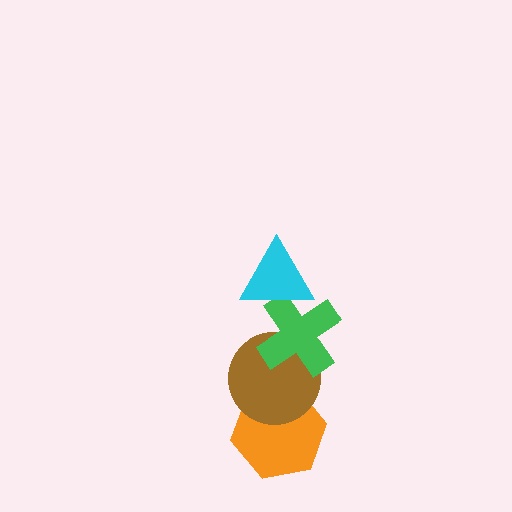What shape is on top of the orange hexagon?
The brown circle is on top of the orange hexagon.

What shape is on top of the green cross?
The cyan triangle is on top of the green cross.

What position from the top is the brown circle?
The brown circle is 3rd from the top.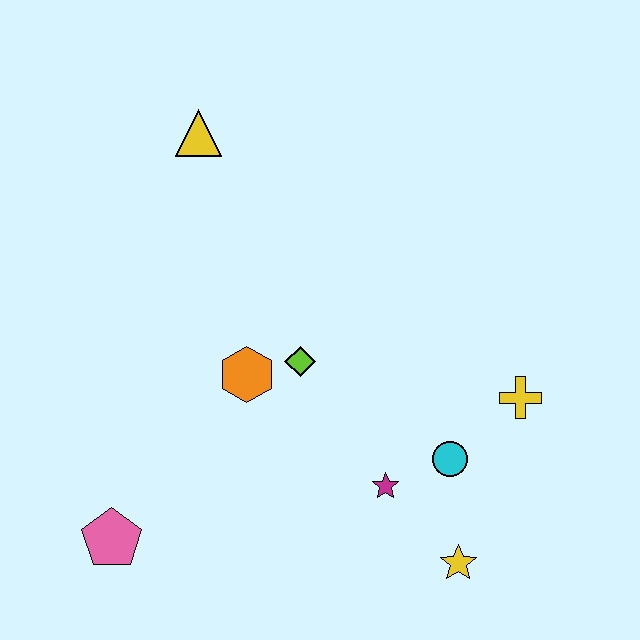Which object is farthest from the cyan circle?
The yellow triangle is farthest from the cyan circle.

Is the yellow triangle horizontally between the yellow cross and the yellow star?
No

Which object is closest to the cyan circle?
The magenta star is closest to the cyan circle.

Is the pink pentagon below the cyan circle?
Yes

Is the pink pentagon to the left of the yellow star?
Yes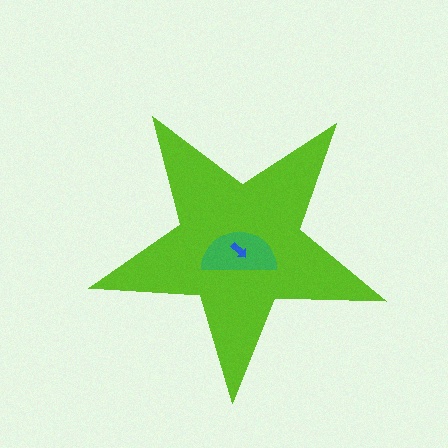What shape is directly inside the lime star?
The green semicircle.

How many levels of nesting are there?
3.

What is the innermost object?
The blue arrow.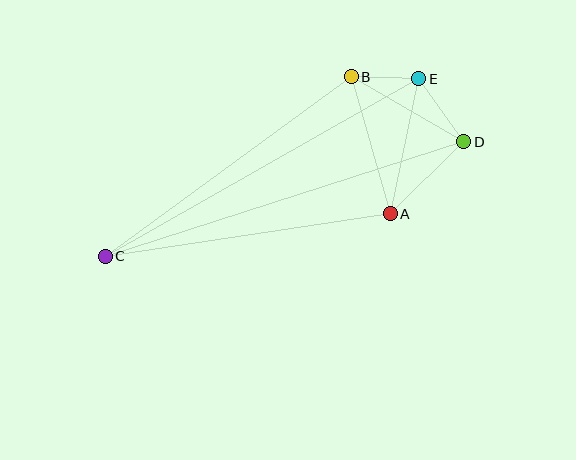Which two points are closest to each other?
Points B and E are closest to each other.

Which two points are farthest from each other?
Points C and D are farthest from each other.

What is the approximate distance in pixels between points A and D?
The distance between A and D is approximately 103 pixels.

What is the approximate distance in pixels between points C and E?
The distance between C and E is approximately 360 pixels.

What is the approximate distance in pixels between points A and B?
The distance between A and B is approximately 143 pixels.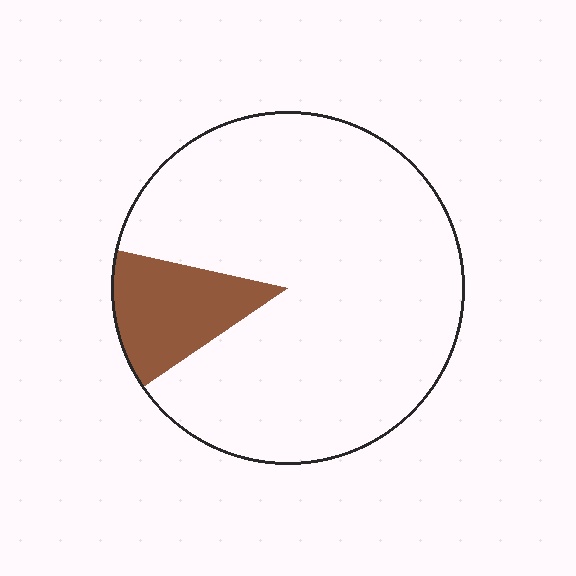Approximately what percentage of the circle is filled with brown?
Approximately 15%.